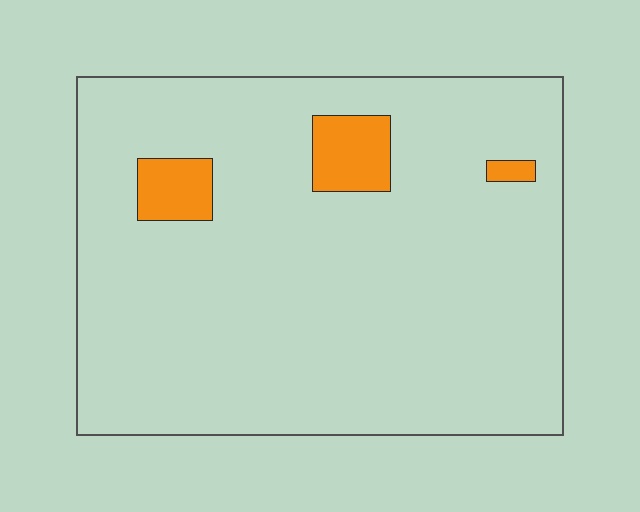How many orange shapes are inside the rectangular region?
3.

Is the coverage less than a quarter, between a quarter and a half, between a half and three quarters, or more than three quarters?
Less than a quarter.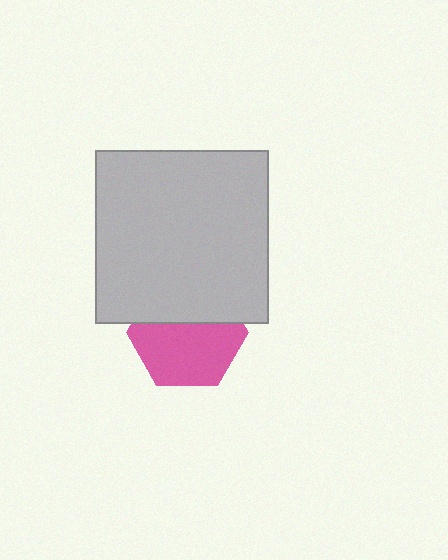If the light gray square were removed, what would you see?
You would see the complete pink hexagon.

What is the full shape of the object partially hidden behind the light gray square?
The partially hidden object is a pink hexagon.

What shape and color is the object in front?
The object in front is a light gray square.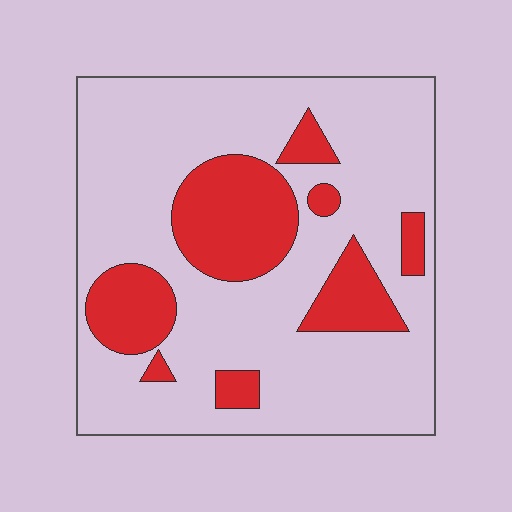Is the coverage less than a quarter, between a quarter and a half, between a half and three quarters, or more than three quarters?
Less than a quarter.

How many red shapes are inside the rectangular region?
8.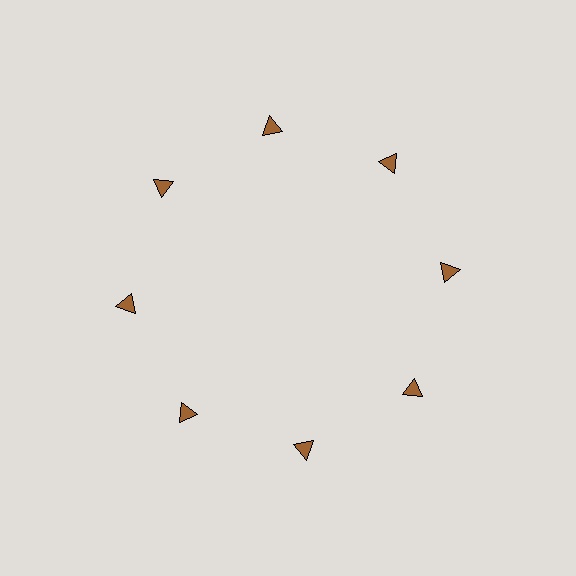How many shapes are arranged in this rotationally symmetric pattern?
There are 8 shapes, arranged in 8 groups of 1.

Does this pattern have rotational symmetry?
Yes, this pattern has 8-fold rotational symmetry. It looks the same after rotating 45 degrees around the center.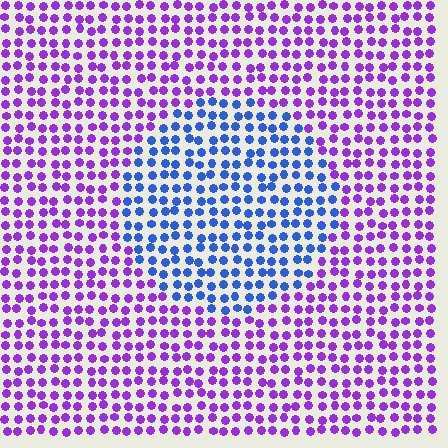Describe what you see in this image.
The image is filled with small purple elements in a uniform arrangement. A circle-shaped region is visible where the elements are tinted to a slightly different hue, forming a subtle color boundary.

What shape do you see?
I see a circle.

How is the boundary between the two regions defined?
The boundary is defined purely by a slight shift in hue (about 54 degrees). Spacing, size, and orientation are identical on both sides.